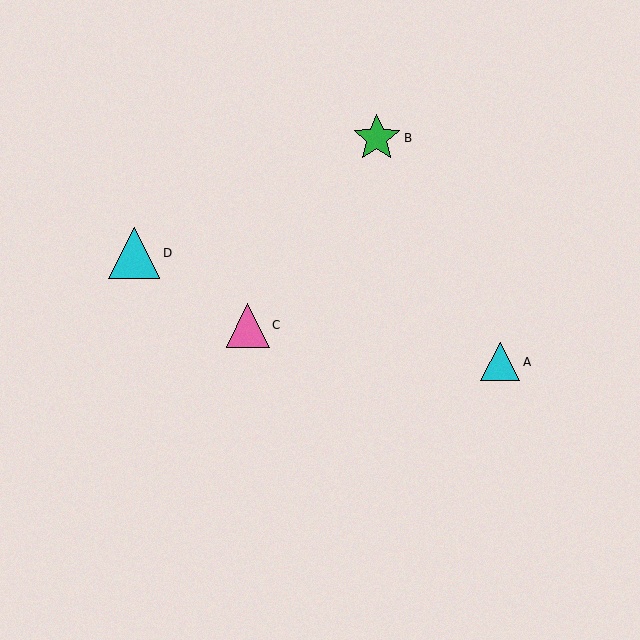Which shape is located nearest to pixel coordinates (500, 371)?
The cyan triangle (labeled A) at (500, 362) is nearest to that location.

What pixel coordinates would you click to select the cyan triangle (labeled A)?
Click at (500, 362) to select the cyan triangle A.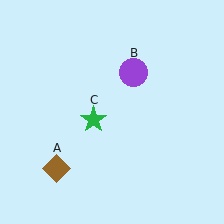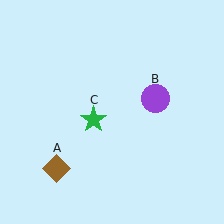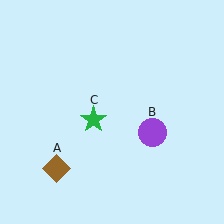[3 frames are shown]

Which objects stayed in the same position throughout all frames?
Brown diamond (object A) and green star (object C) remained stationary.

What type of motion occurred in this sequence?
The purple circle (object B) rotated clockwise around the center of the scene.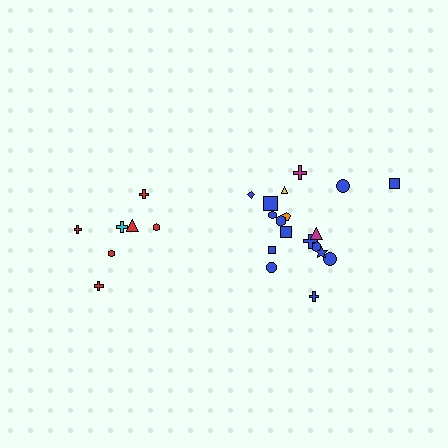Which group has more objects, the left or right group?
The right group.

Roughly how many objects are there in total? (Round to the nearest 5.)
Roughly 25 objects in total.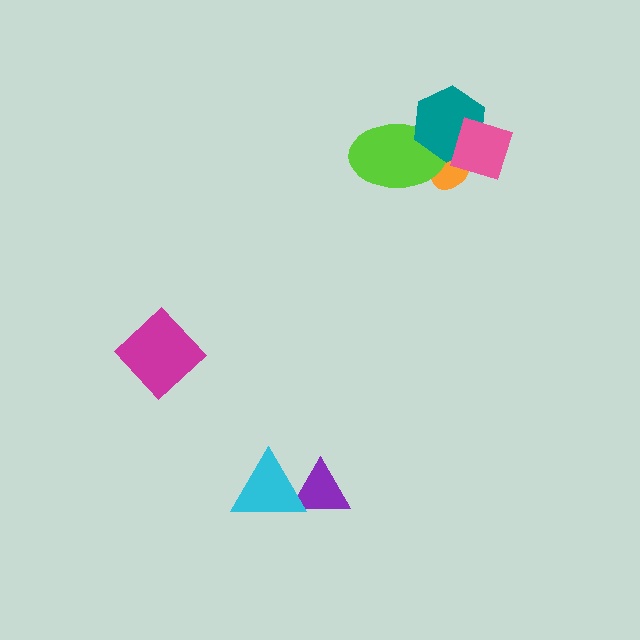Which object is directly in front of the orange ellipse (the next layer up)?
The lime ellipse is directly in front of the orange ellipse.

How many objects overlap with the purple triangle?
1 object overlaps with the purple triangle.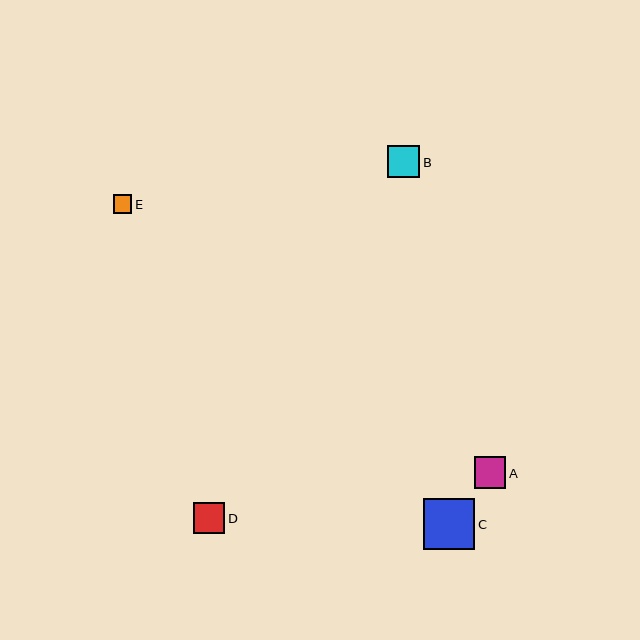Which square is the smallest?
Square E is the smallest with a size of approximately 19 pixels.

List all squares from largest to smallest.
From largest to smallest: C, B, A, D, E.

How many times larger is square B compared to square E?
Square B is approximately 1.7 times the size of square E.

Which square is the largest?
Square C is the largest with a size of approximately 51 pixels.